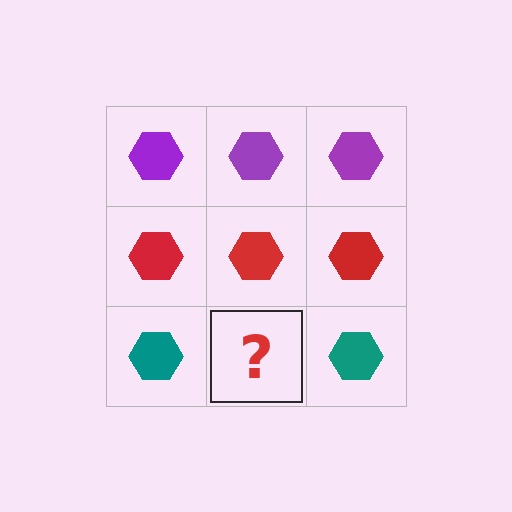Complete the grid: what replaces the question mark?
The question mark should be replaced with a teal hexagon.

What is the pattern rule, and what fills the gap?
The rule is that each row has a consistent color. The gap should be filled with a teal hexagon.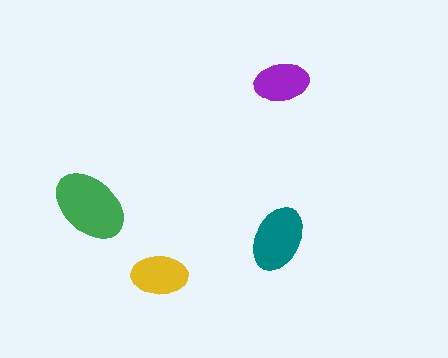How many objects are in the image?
There are 4 objects in the image.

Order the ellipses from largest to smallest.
the green one, the teal one, the yellow one, the purple one.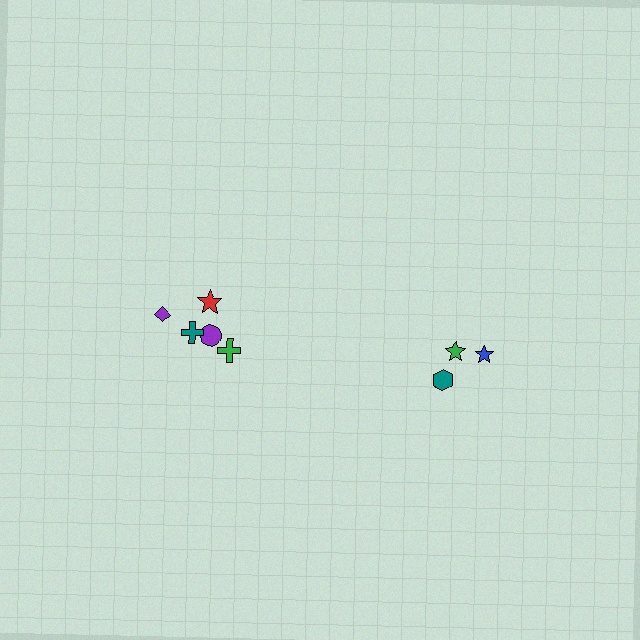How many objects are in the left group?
There are 5 objects.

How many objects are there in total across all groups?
There are 8 objects.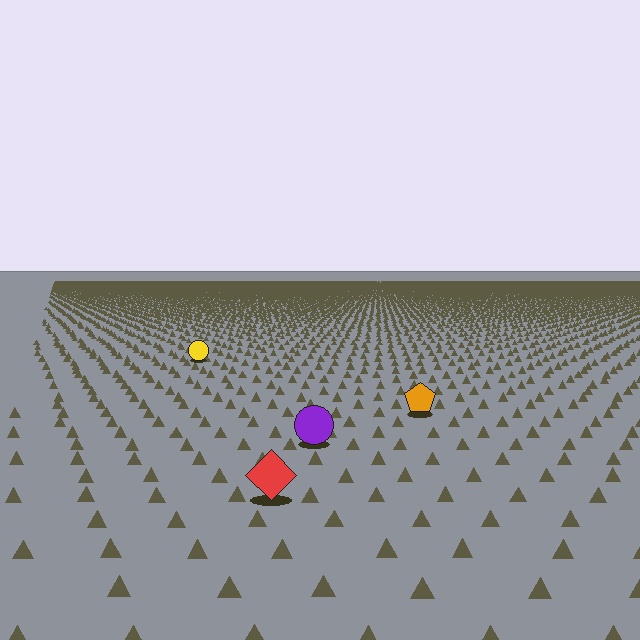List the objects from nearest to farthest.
From nearest to farthest: the red diamond, the purple circle, the orange pentagon, the yellow circle.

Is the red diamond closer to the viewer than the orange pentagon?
Yes. The red diamond is closer — you can tell from the texture gradient: the ground texture is coarser near it.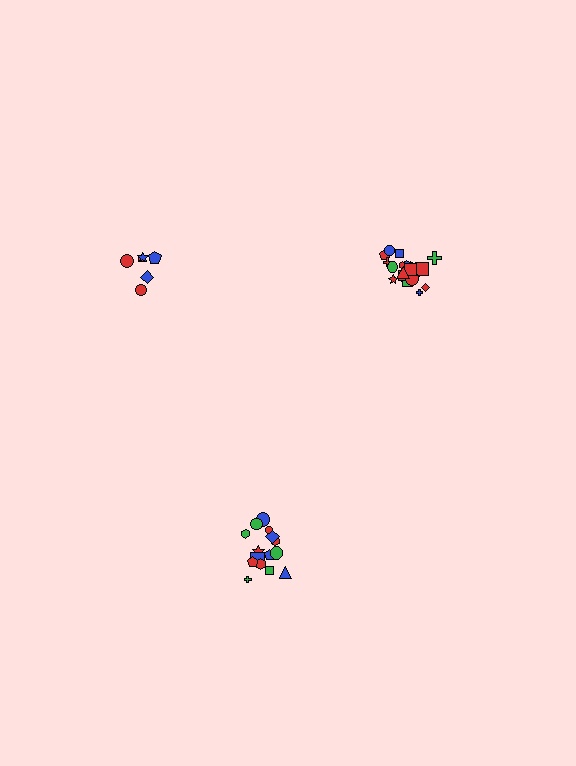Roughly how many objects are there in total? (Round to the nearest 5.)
Roughly 45 objects in total.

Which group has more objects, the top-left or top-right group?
The top-right group.